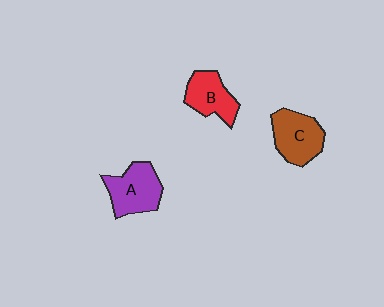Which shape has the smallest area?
Shape B (red).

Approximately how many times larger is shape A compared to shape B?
Approximately 1.2 times.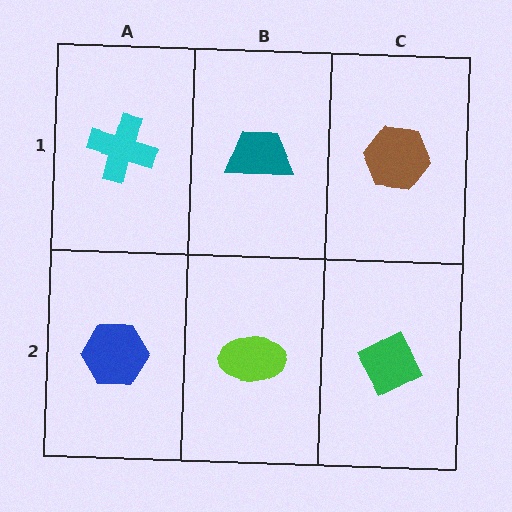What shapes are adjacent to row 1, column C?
A green diamond (row 2, column C), a teal trapezoid (row 1, column B).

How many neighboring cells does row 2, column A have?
2.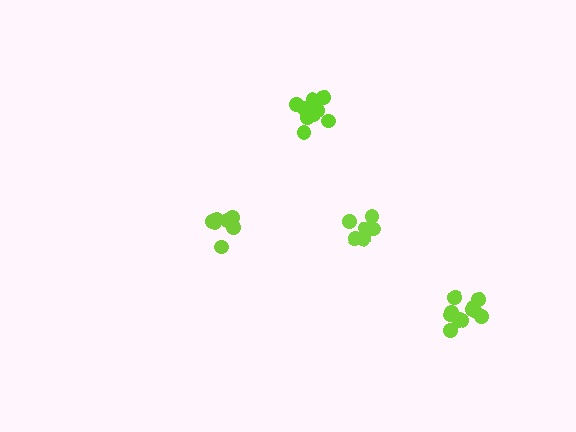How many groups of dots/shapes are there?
There are 4 groups.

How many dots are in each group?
Group 1: 12 dots, Group 2: 8 dots, Group 3: 12 dots, Group 4: 7 dots (39 total).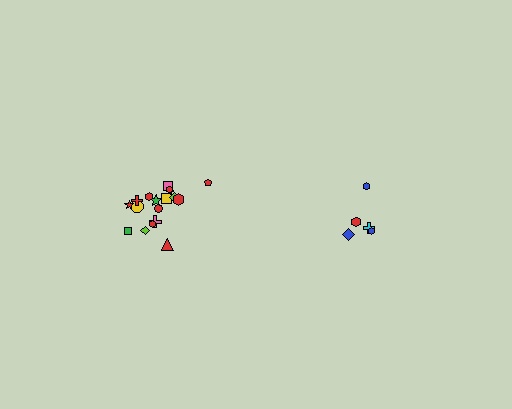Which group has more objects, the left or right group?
The left group.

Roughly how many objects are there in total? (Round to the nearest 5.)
Roughly 25 objects in total.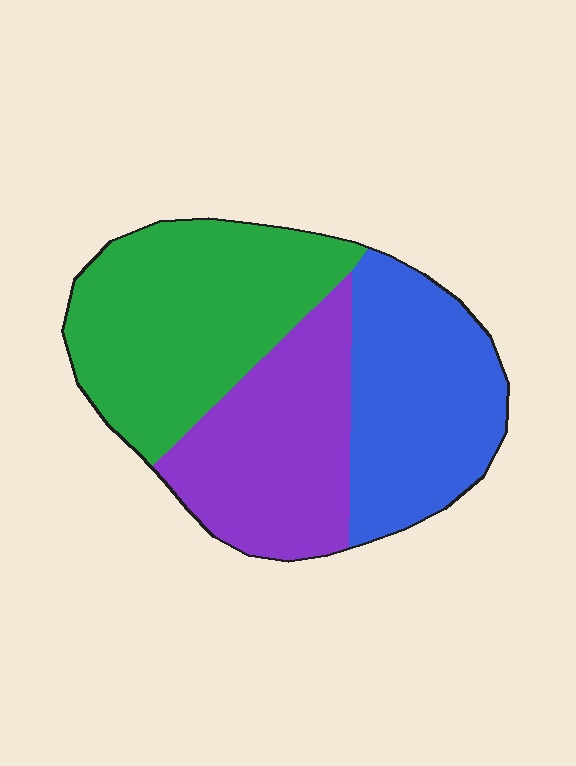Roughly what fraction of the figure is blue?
Blue takes up about one third (1/3) of the figure.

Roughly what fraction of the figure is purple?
Purple covers about 30% of the figure.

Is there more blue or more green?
Green.